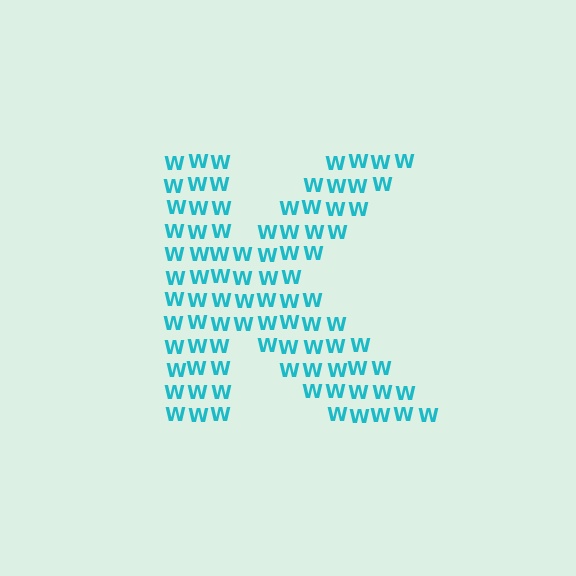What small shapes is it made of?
It is made of small letter W's.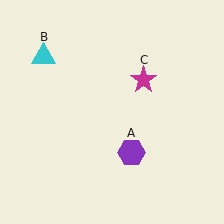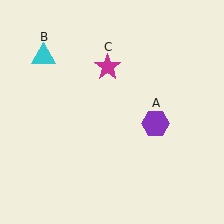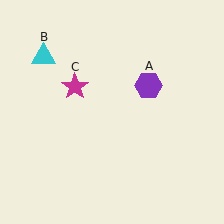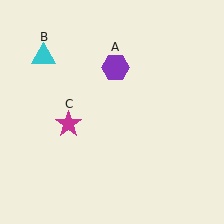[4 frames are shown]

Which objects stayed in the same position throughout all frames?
Cyan triangle (object B) remained stationary.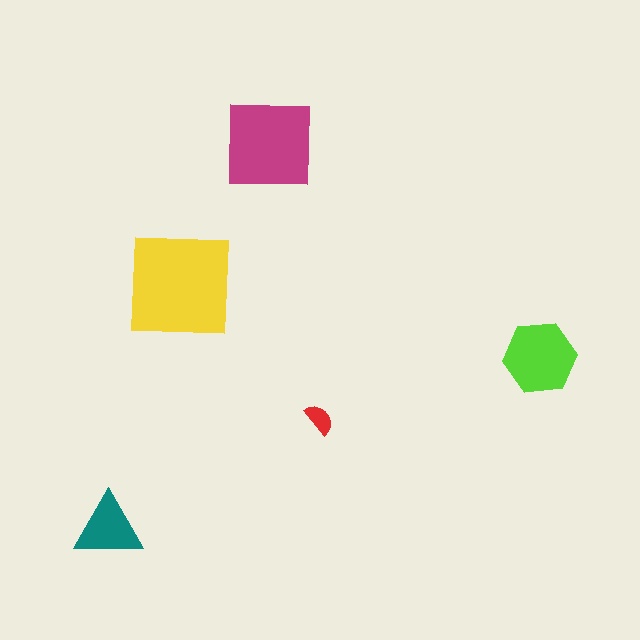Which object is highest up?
The magenta square is topmost.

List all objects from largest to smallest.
The yellow square, the magenta square, the lime hexagon, the teal triangle, the red semicircle.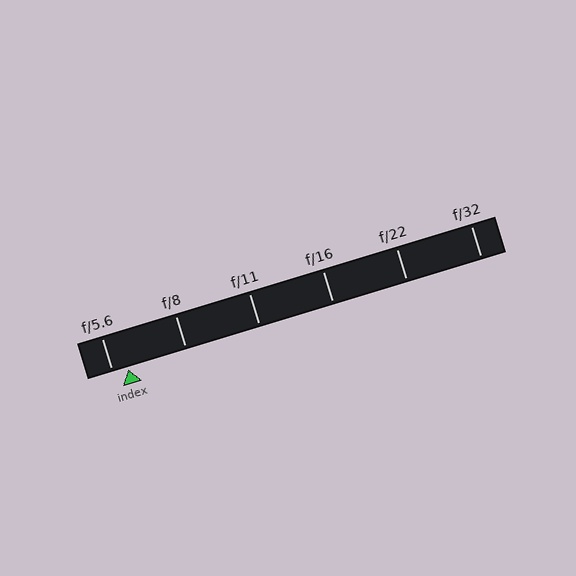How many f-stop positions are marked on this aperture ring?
There are 6 f-stop positions marked.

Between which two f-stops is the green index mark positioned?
The index mark is between f/5.6 and f/8.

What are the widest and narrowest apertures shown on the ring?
The widest aperture shown is f/5.6 and the narrowest is f/32.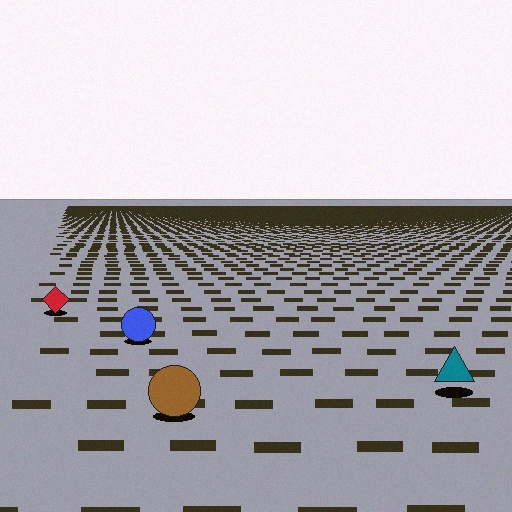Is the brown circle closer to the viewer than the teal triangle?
Yes. The brown circle is closer — you can tell from the texture gradient: the ground texture is coarser near it.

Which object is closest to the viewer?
The brown circle is closest. The texture marks near it are larger and more spread out.